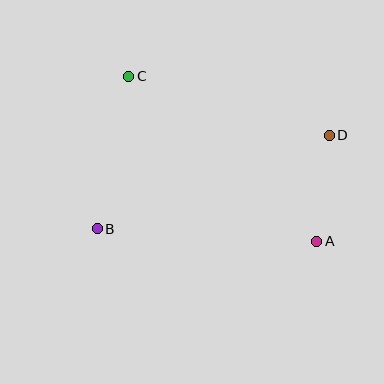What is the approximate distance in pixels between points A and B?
The distance between A and B is approximately 220 pixels.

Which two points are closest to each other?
Points A and D are closest to each other.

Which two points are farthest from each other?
Points A and C are farthest from each other.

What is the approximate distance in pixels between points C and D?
The distance between C and D is approximately 209 pixels.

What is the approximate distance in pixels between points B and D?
The distance between B and D is approximately 250 pixels.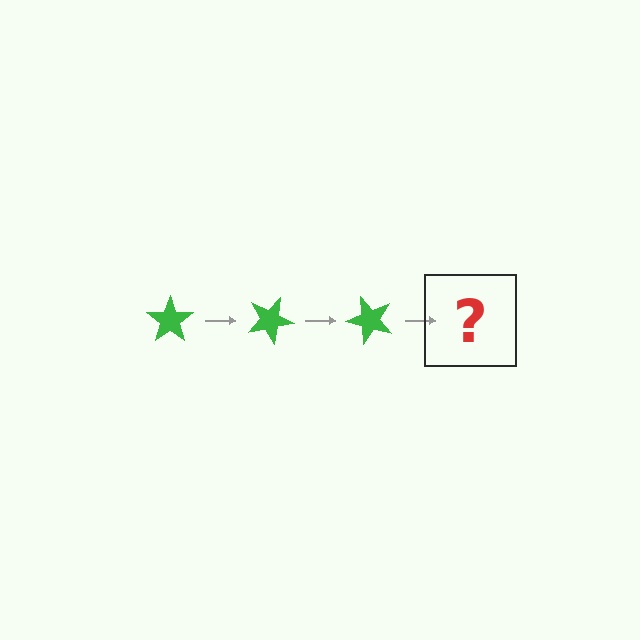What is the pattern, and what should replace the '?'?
The pattern is that the star rotates 25 degrees each step. The '?' should be a green star rotated 75 degrees.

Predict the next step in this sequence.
The next step is a green star rotated 75 degrees.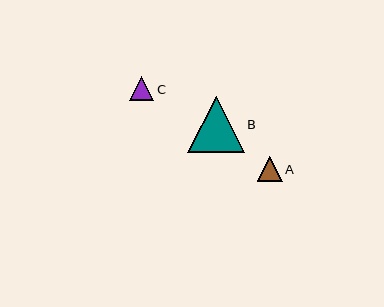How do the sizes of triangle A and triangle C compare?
Triangle A and triangle C are approximately the same size.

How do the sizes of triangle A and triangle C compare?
Triangle A and triangle C are approximately the same size.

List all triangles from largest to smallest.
From largest to smallest: B, A, C.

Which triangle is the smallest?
Triangle C is the smallest with a size of approximately 24 pixels.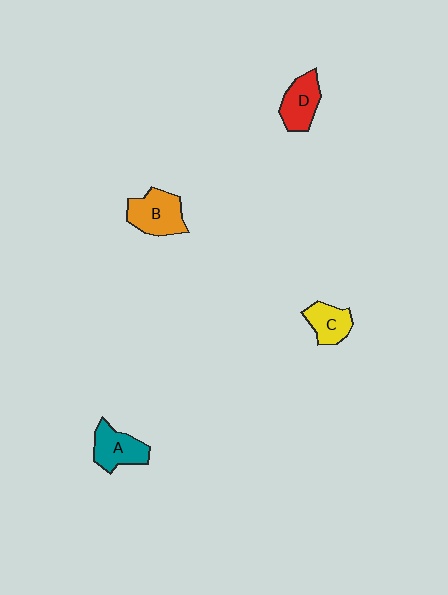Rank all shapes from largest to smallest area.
From largest to smallest: B (orange), A (teal), D (red), C (yellow).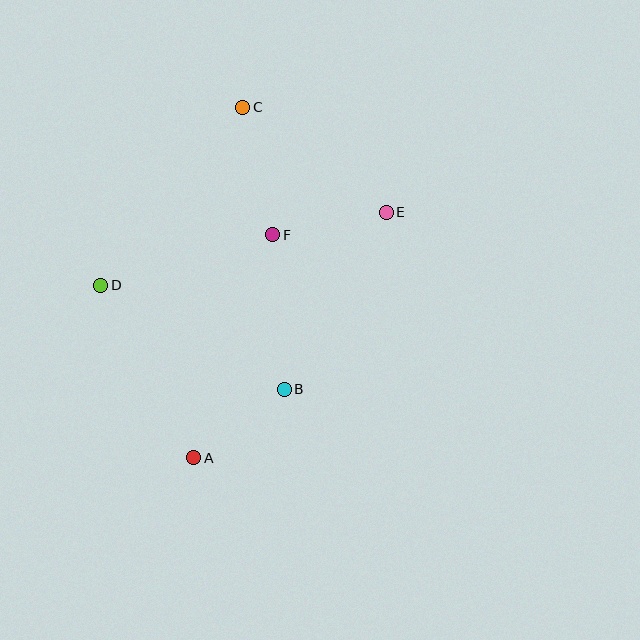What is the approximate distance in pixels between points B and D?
The distance between B and D is approximately 211 pixels.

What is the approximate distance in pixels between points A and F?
The distance between A and F is approximately 236 pixels.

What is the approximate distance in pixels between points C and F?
The distance between C and F is approximately 131 pixels.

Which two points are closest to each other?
Points A and B are closest to each other.